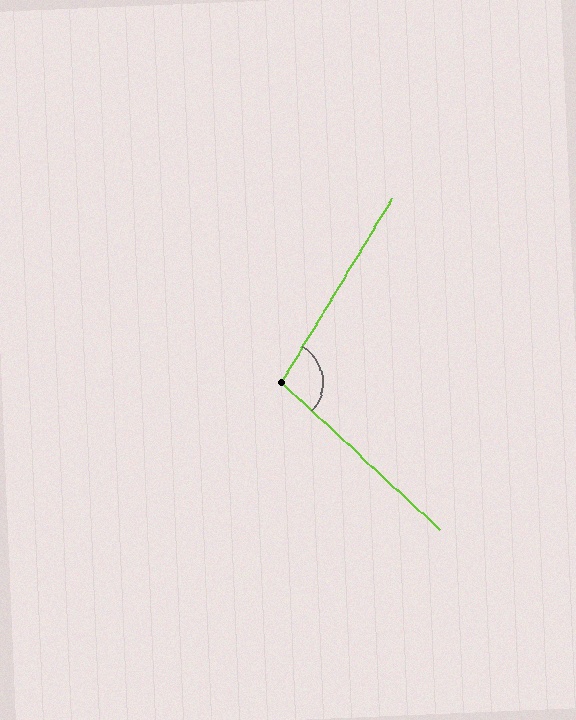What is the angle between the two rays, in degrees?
Approximately 102 degrees.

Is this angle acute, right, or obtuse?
It is obtuse.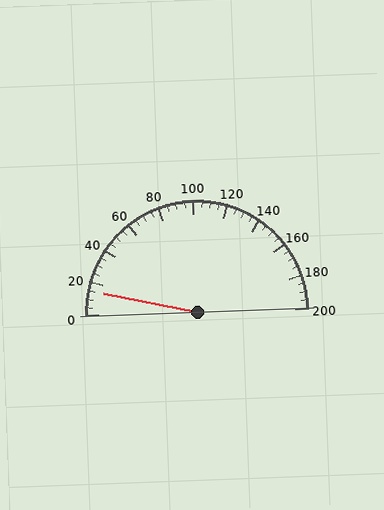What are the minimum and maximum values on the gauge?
The gauge ranges from 0 to 200.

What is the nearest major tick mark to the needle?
The nearest major tick mark is 20.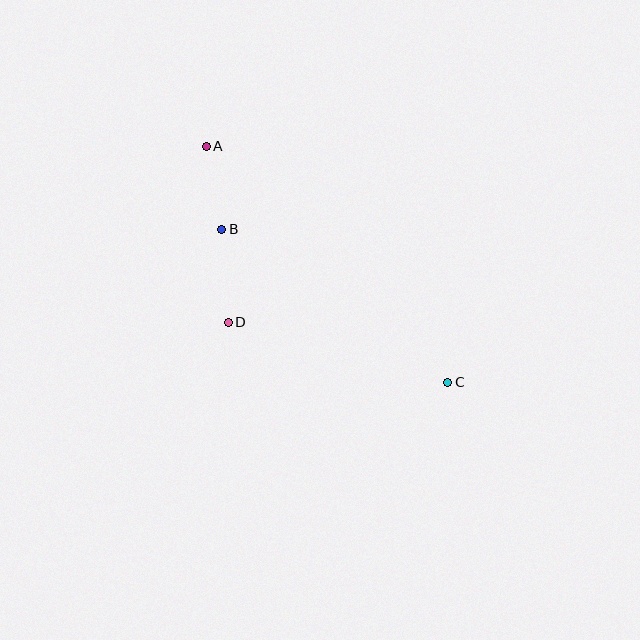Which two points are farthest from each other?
Points A and C are farthest from each other.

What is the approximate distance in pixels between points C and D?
The distance between C and D is approximately 227 pixels.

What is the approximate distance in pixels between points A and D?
The distance between A and D is approximately 177 pixels.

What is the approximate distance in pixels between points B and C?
The distance between B and C is approximately 273 pixels.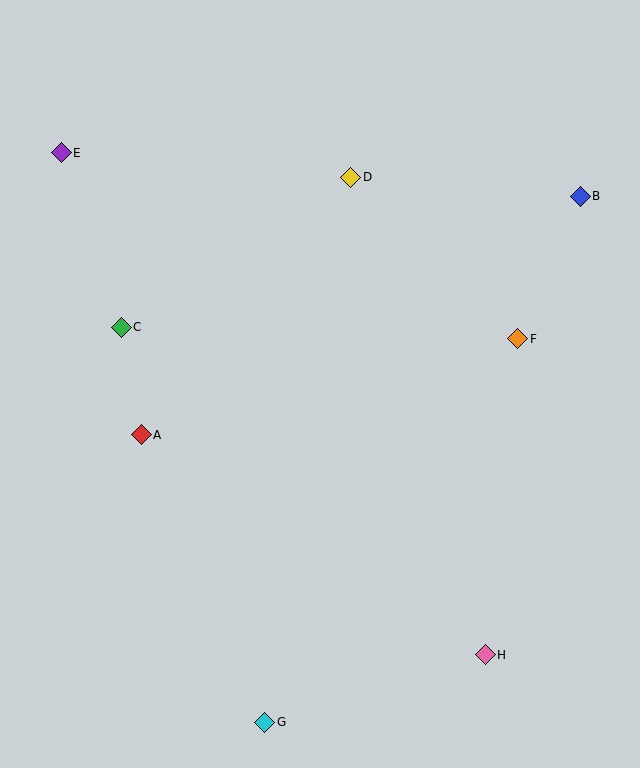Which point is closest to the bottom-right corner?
Point H is closest to the bottom-right corner.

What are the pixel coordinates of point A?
Point A is at (141, 435).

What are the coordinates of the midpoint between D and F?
The midpoint between D and F is at (434, 258).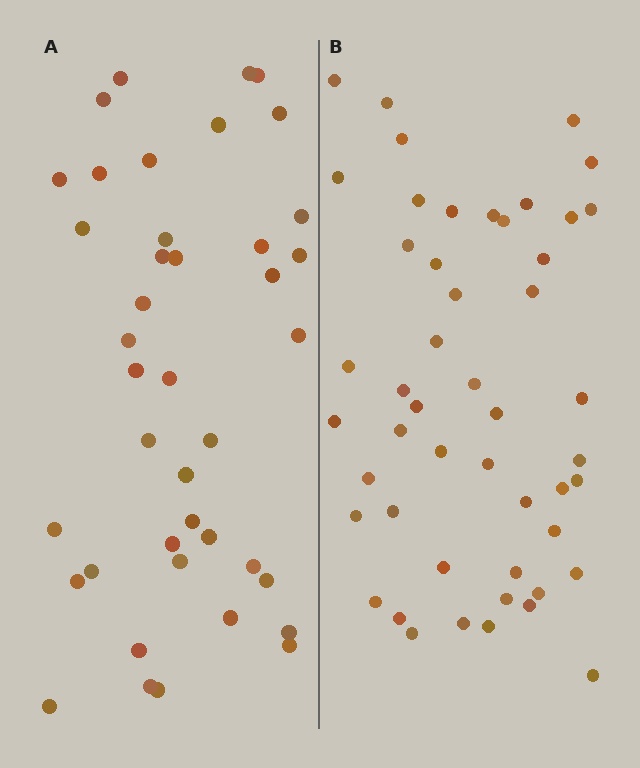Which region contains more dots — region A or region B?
Region B (the right region) has more dots.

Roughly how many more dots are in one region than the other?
Region B has roughly 8 or so more dots than region A.